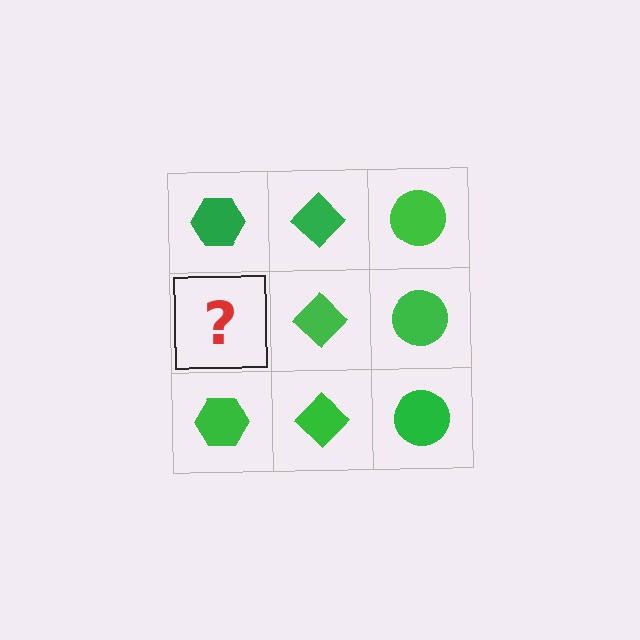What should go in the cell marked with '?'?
The missing cell should contain a green hexagon.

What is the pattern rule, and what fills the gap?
The rule is that each column has a consistent shape. The gap should be filled with a green hexagon.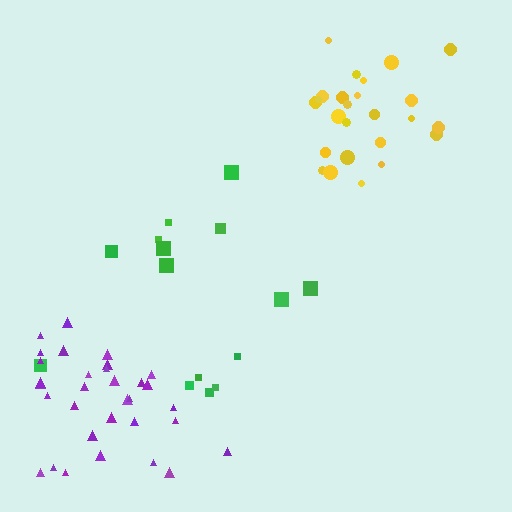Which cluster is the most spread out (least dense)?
Green.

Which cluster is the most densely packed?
Yellow.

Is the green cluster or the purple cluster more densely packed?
Purple.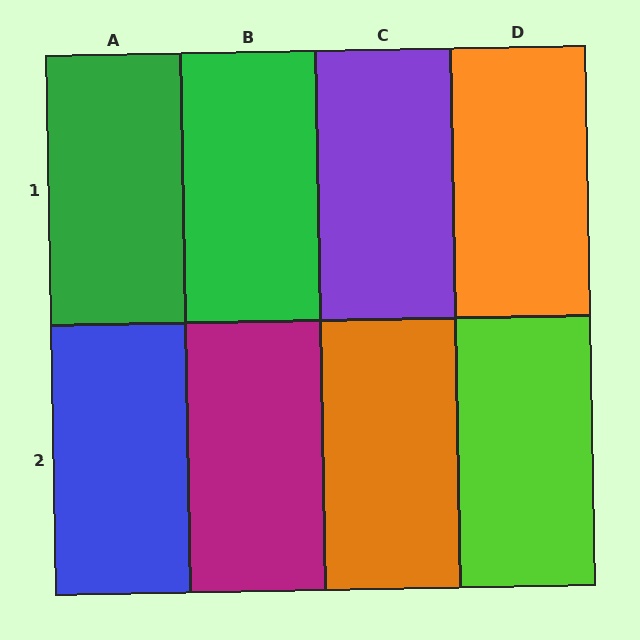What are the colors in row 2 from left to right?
Blue, magenta, orange, lime.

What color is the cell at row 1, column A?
Green.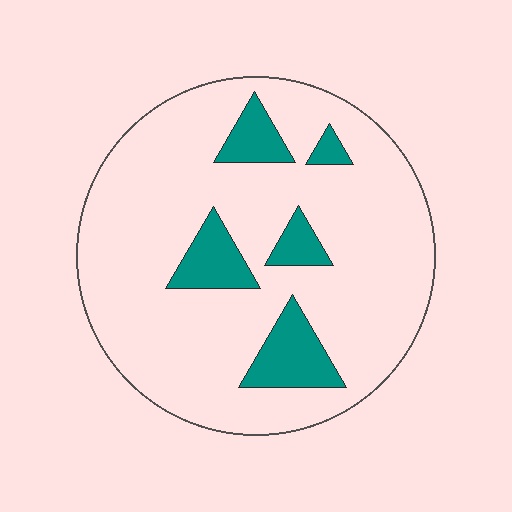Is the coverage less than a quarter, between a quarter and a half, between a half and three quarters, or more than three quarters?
Less than a quarter.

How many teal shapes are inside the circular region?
5.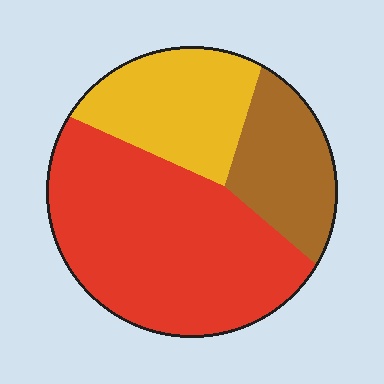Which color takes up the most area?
Red, at roughly 55%.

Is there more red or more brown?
Red.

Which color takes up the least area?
Brown, at roughly 20%.